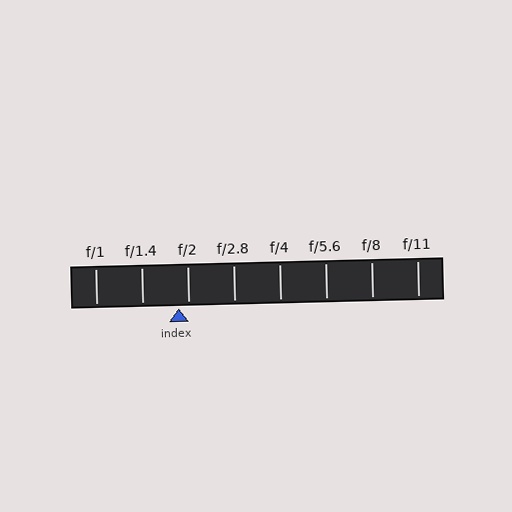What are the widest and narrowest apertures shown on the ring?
The widest aperture shown is f/1 and the narrowest is f/11.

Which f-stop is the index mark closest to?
The index mark is closest to f/2.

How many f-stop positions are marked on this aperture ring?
There are 8 f-stop positions marked.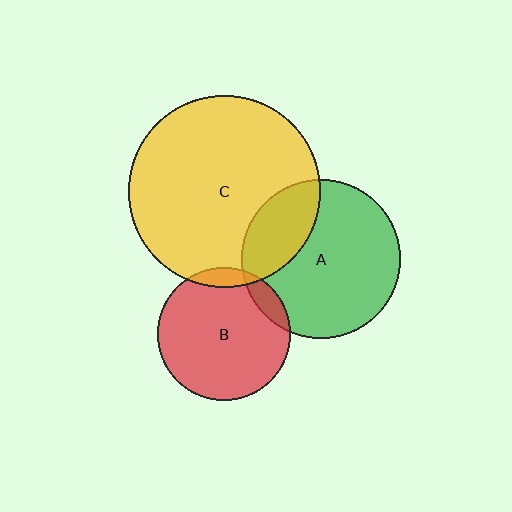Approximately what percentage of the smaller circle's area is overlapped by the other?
Approximately 5%.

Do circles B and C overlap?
Yes.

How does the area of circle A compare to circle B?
Approximately 1.4 times.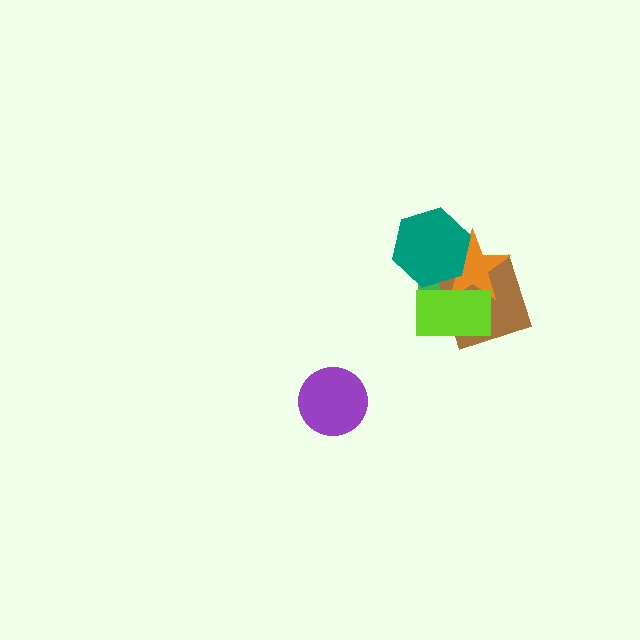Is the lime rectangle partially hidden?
Yes, it is partially covered by another shape.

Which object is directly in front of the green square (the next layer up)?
The brown square is directly in front of the green square.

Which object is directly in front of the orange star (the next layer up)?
The lime rectangle is directly in front of the orange star.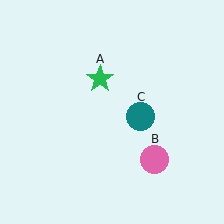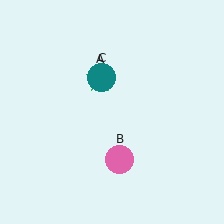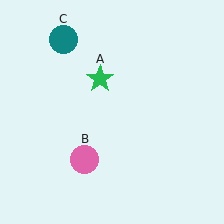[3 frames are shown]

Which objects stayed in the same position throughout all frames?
Green star (object A) remained stationary.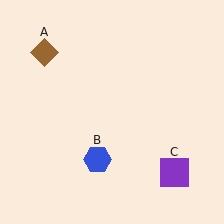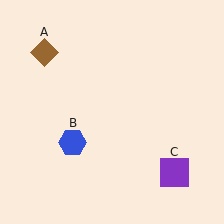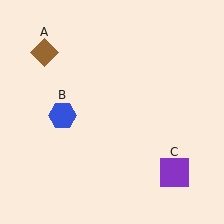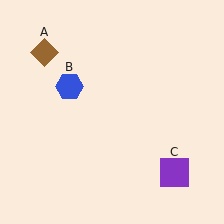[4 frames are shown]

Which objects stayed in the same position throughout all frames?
Brown diamond (object A) and purple square (object C) remained stationary.